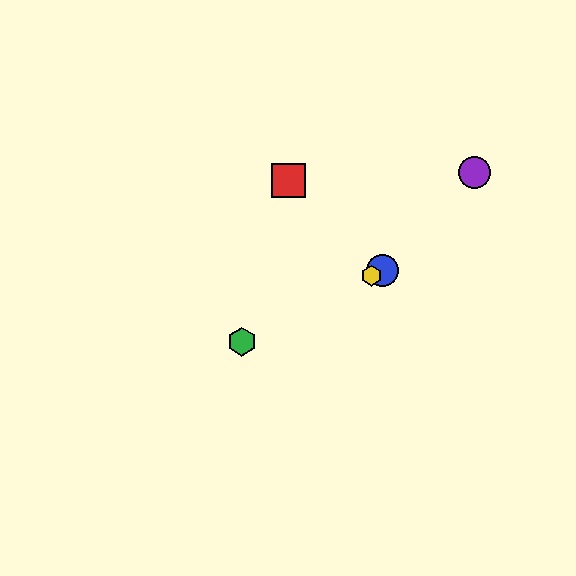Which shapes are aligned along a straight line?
The blue circle, the green hexagon, the yellow hexagon are aligned along a straight line.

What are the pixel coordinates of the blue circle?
The blue circle is at (382, 270).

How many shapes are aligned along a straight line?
3 shapes (the blue circle, the green hexagon, the yellow hexagon) are aligned along a straight line.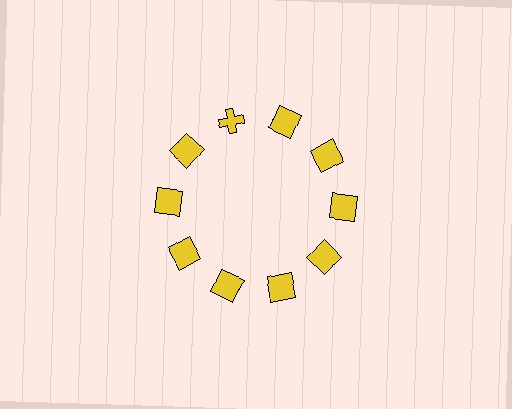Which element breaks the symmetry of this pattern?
The yellow cross at roughly the 11 o'clock position breaks the symmetry. All other shapes are yellow squares.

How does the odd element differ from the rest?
It has a different shape: cross instead of square.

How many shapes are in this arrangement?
There are 10 shapes arranged in a ring pattern.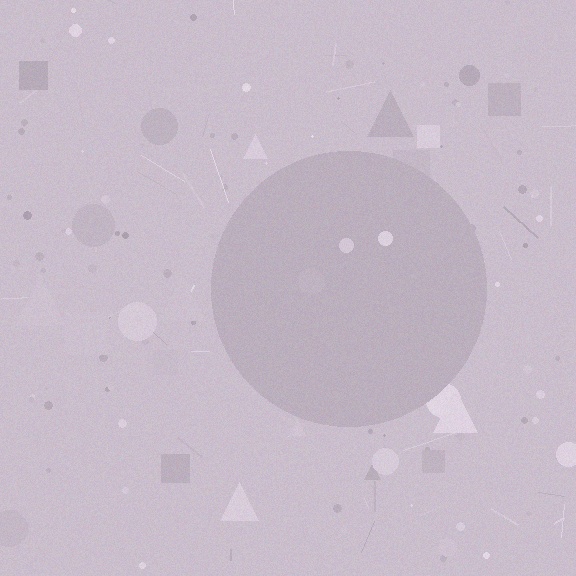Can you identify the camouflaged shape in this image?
The camouflaged shape is a circle.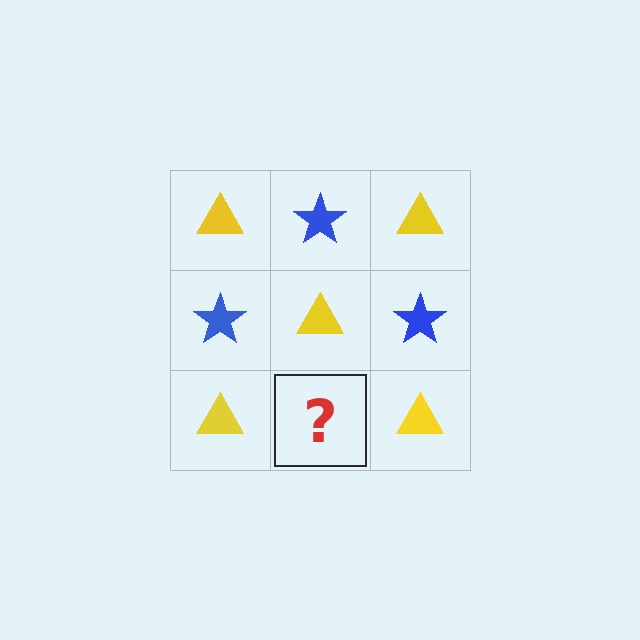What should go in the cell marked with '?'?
The missing cell should contain a blue star.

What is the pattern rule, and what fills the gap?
The rule is that it alternates yellow triangle and blue star in a checkerboard pattern. The gap should be filled with a blue star.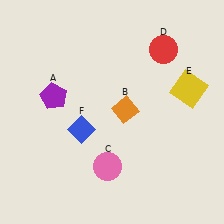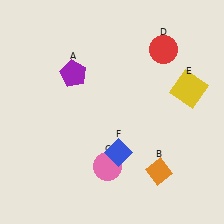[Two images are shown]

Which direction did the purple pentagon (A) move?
The purple pentagon (A) moved up.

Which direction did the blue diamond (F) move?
The blue diamond (F) moved right.